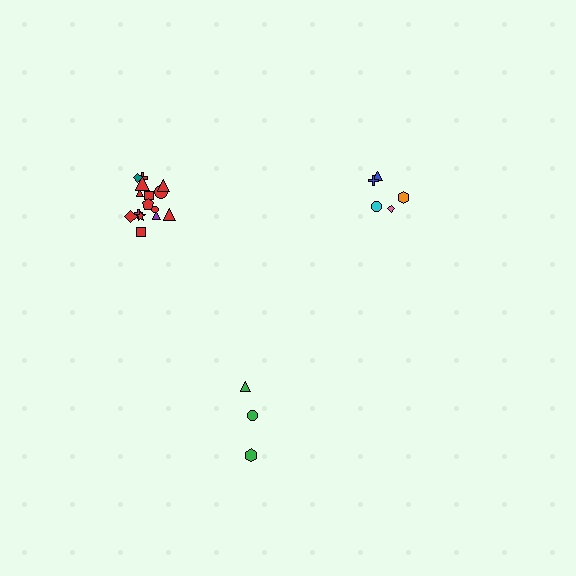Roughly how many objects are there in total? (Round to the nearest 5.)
Roughly 25 objects in total.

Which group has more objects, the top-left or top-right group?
The top-left group.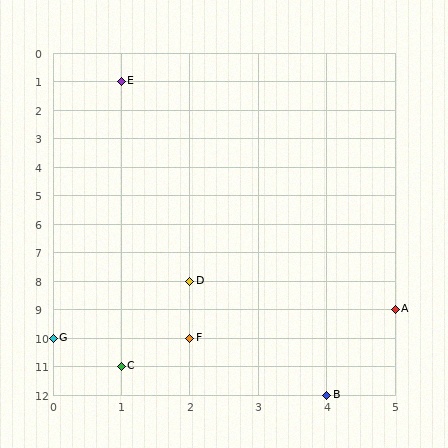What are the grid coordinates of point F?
Point F is at grid coordinates (2, 10).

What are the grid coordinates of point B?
Point B is at grid coordinates (4, 12).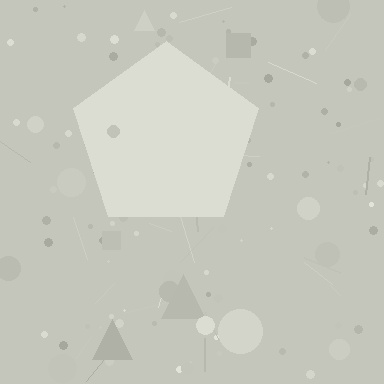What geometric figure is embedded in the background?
A pentagon is embedded in the background.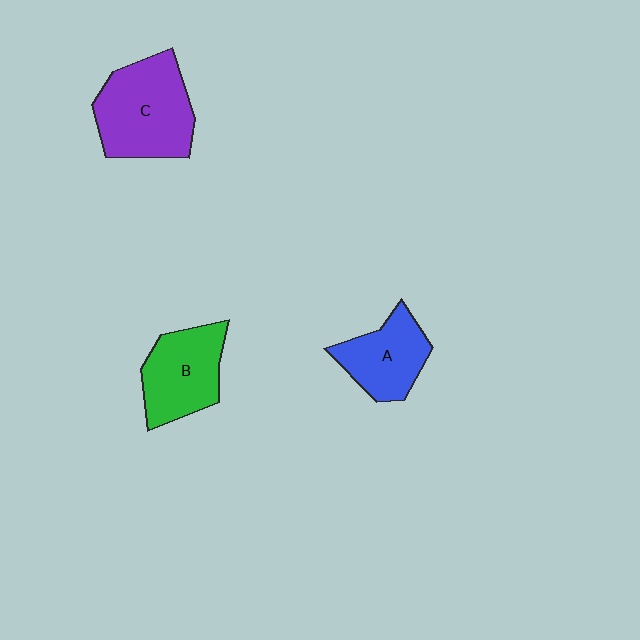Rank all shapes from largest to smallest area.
From largest to smallest: C (purple), B (green), A (blue).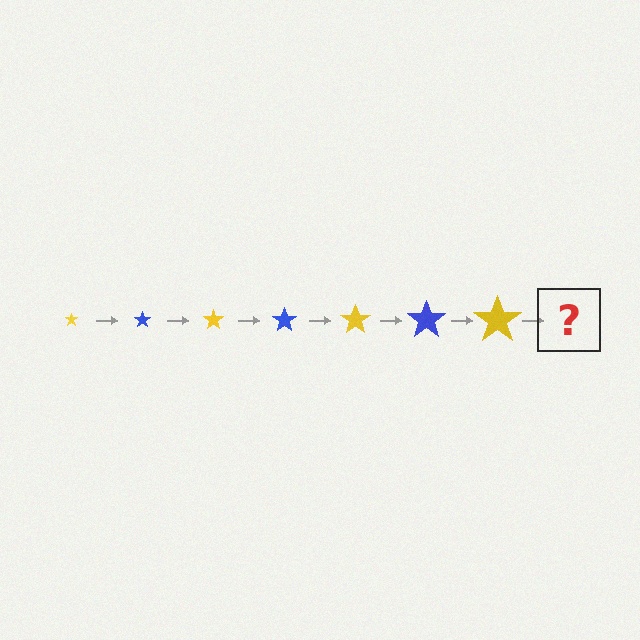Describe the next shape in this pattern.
It should be a blue star, larger than the previous one.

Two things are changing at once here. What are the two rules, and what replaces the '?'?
The two rules are that the star grows larger each step and the color cycles through yellow and blue. The '?' should be a blue star, larger than the previous one.